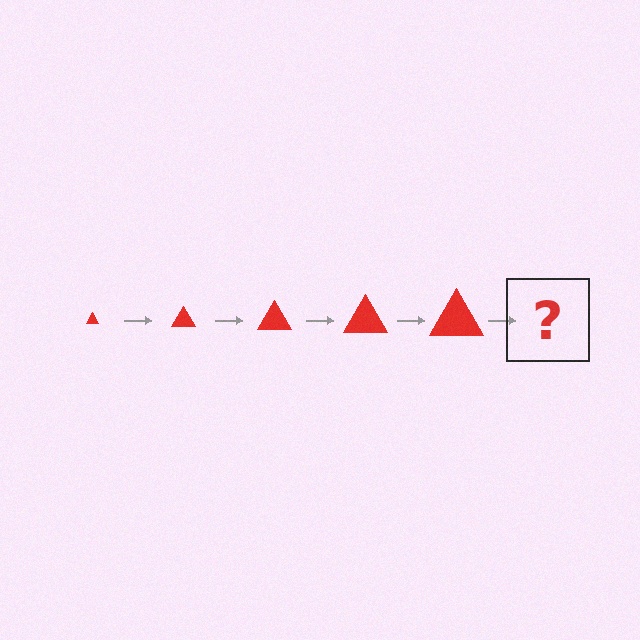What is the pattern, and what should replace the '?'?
The pattern is that the triangle gets progressively larger each step. The '?' should be a red triangle, larger than the previous one.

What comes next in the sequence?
The next element should be a red triangle, larger than the previous one.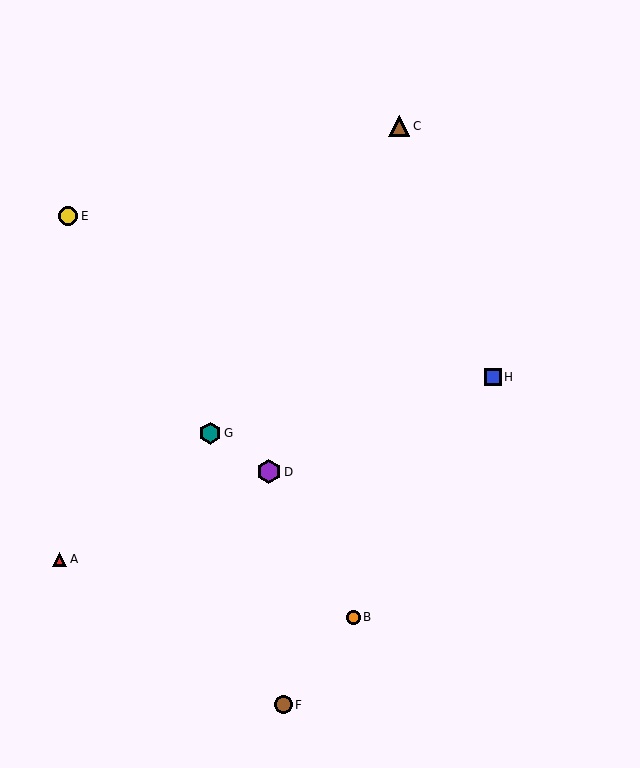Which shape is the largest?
The purple hexagon (labeled D) is the largest.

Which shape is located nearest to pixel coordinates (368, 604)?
The orange circle (labeled B) at (353, 617) is nearest to that location.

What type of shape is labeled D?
Shape D is a purple hexagon.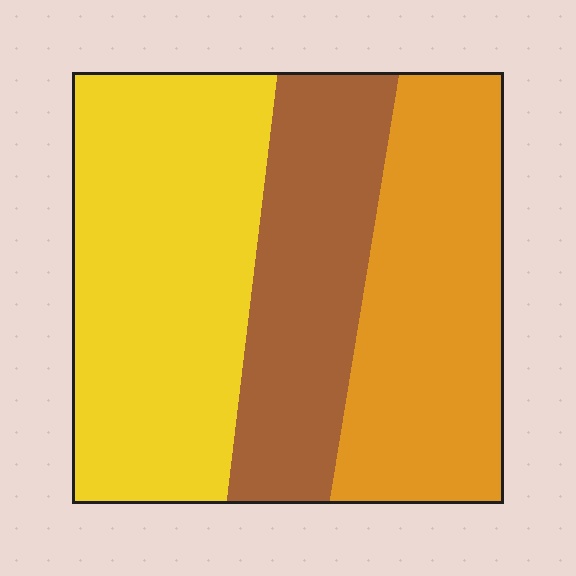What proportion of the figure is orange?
Orange covers around 30% of the figure.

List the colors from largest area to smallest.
From largest to smallest: yellow, orange, brown.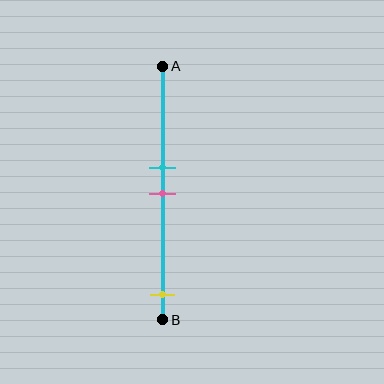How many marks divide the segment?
There are 3 marks dividing the segment.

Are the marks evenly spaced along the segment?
No, the marks are not evenly spaced.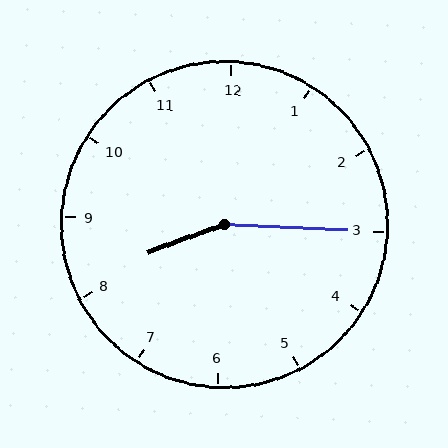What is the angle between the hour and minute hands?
Approximately 158 degrees.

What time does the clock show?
8:15.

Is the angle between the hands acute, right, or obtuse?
It is obtuse.